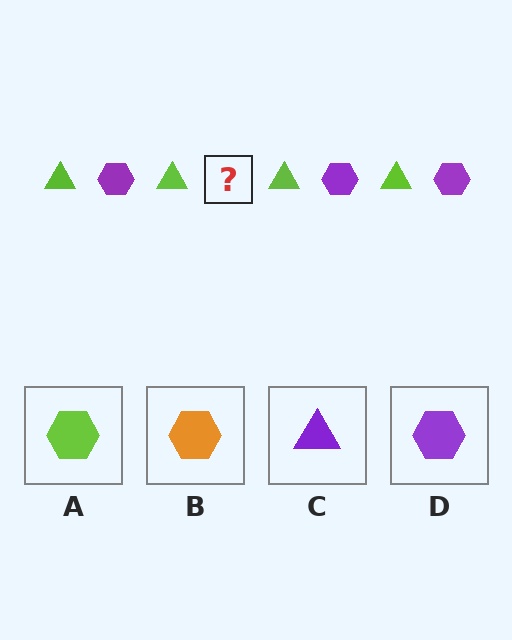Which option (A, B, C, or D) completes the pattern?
D.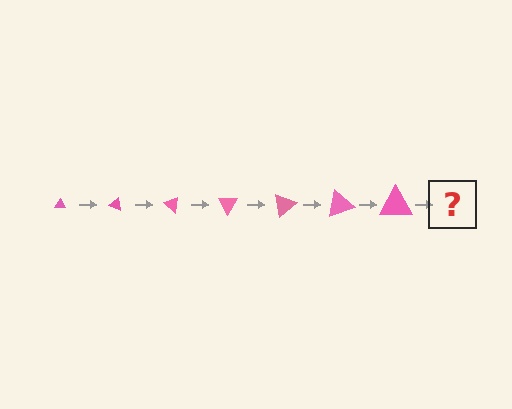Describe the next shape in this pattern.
It should be a triangle, larger than the previous one and rotated 140 degrees from the start.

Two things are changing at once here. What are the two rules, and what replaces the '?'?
The two rules are that the triangle grows larger each step and it rotates 20 degrees each step. The '?' should be a triangle, larger than the previous one and rotated 140 degrees from the start.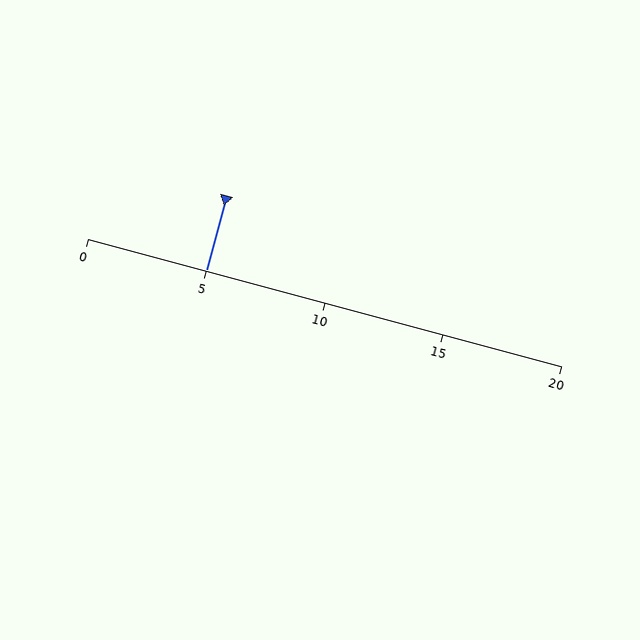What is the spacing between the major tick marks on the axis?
The major ticks are spaced 5 apart.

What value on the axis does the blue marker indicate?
The marker indicates approximately 5.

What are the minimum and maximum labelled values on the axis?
The axis runs from 0 to 20.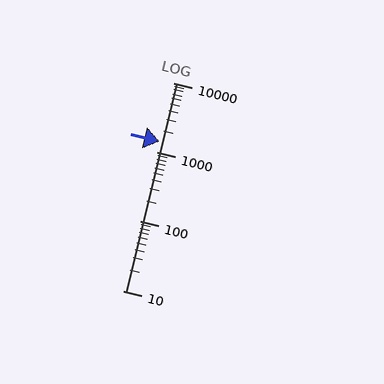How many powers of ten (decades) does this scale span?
The scale spans 3 decades, from 10 to 10000.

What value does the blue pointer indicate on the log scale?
The pointer indicates approximately 1400.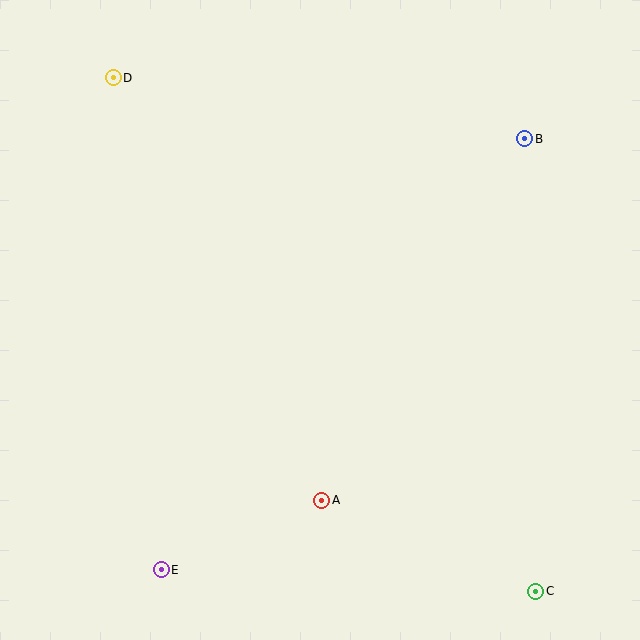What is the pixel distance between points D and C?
The distance between D and C is 665 pixels.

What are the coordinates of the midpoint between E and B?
The midpoint between E and B is at (343, 354).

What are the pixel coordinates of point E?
Point E is at (161, 570).